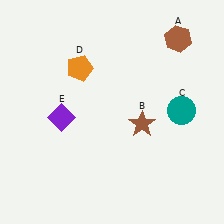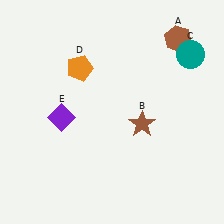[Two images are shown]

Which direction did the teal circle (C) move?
The teal circle (C) moved up.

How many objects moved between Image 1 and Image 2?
1 object moved between the two images.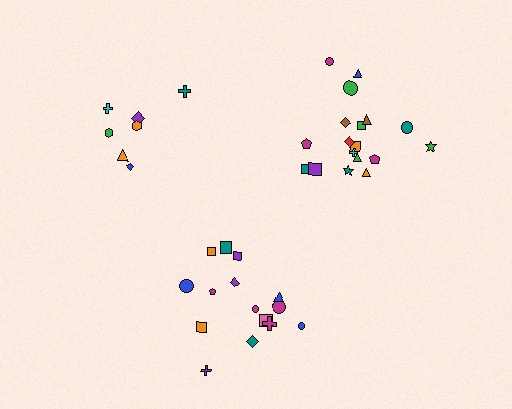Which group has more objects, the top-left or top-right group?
The top-right group.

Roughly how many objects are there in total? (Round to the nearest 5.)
Roughly 40 objects in total.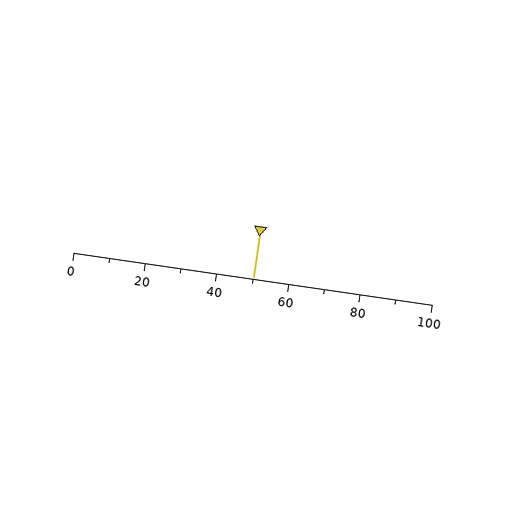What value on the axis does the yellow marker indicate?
The marker indicates approximately 50.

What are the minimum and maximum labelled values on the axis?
The axis runs from 0 to 100.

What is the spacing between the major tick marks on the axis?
The major ticks are spaced 20 apart.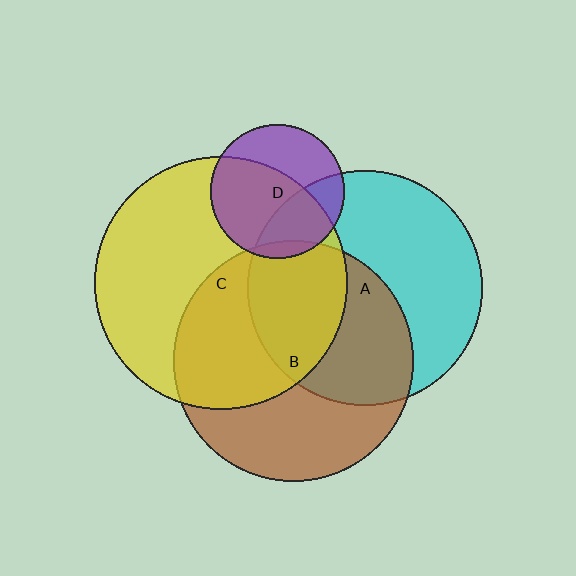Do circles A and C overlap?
Yes.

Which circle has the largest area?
Circle C (yellow).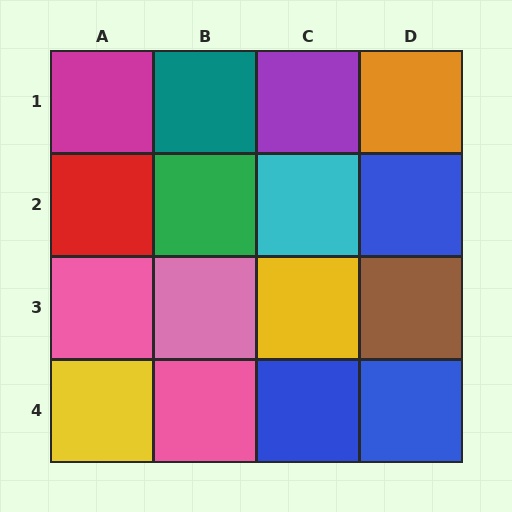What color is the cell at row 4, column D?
Blue.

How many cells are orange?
1 cell is orange.